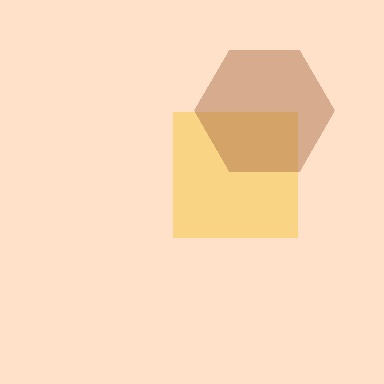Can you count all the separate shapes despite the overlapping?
Yes, there are 2 separate shapes.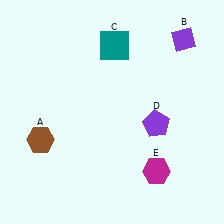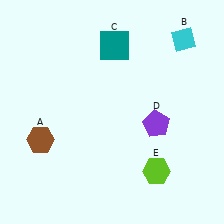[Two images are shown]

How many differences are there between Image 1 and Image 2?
There are 2 differences between the two images.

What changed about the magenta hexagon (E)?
In Image 1, E is magenta. In Image 2, it changed to lime.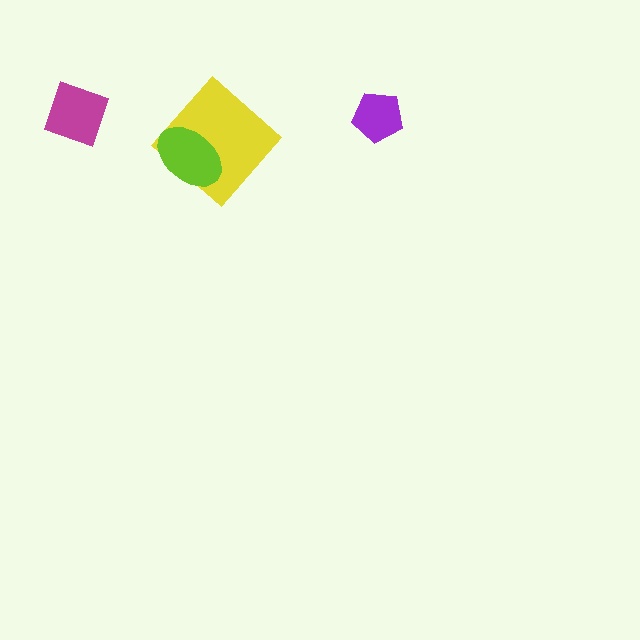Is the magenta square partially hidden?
No, no other shape covers it.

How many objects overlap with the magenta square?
0 objects overlap with the magenta square.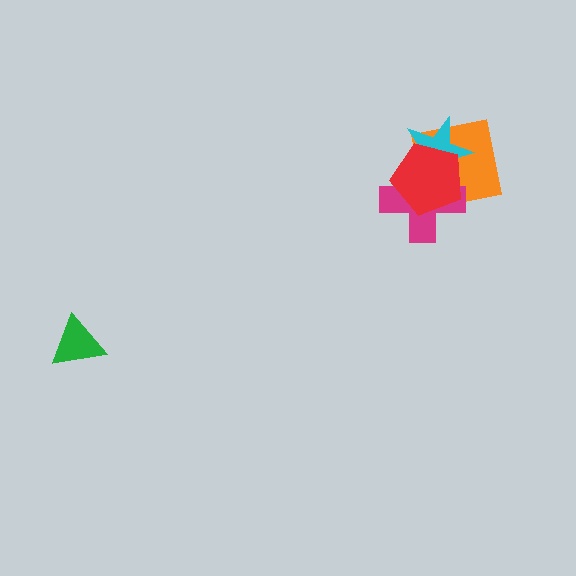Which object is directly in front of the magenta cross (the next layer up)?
The cyan star is directly in front of the magenta cross.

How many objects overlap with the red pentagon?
3 objects overlap with the red pentagon.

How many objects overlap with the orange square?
3 objects overlap with the orange square.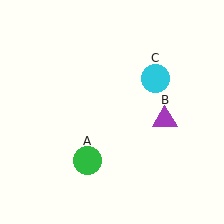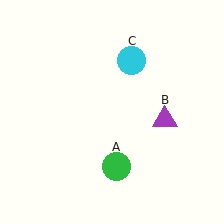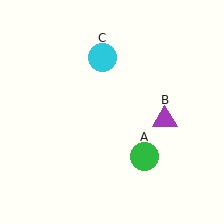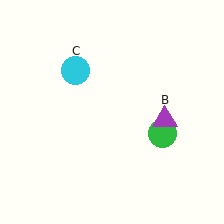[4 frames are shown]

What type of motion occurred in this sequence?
The green circle (object A), cyan circle (object C) rotated counterclockwise around the center of the scene.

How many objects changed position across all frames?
2 objects changed position: green circle (object A), cyan circle (object C).